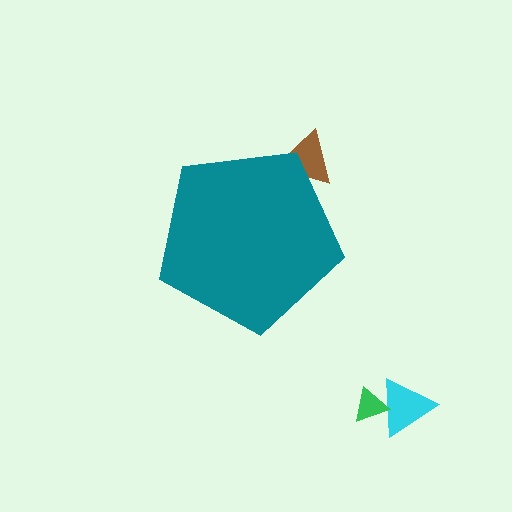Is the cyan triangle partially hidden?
No, the cyan triangle is fully visible.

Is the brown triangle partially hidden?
Yes, the brown triangle is partially hidden behind the teal pentagon.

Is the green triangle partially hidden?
No, the green triangle is fully visible.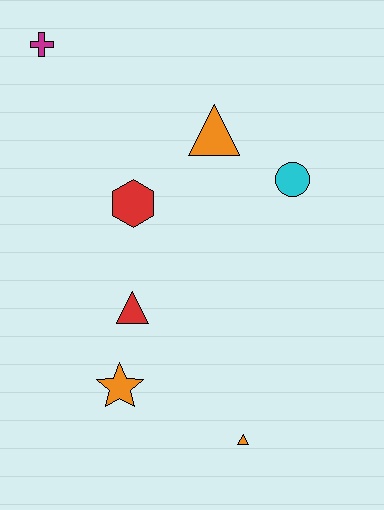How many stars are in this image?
There is 1 star.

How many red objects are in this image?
There are 2 red objects.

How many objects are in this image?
There are 7 objects.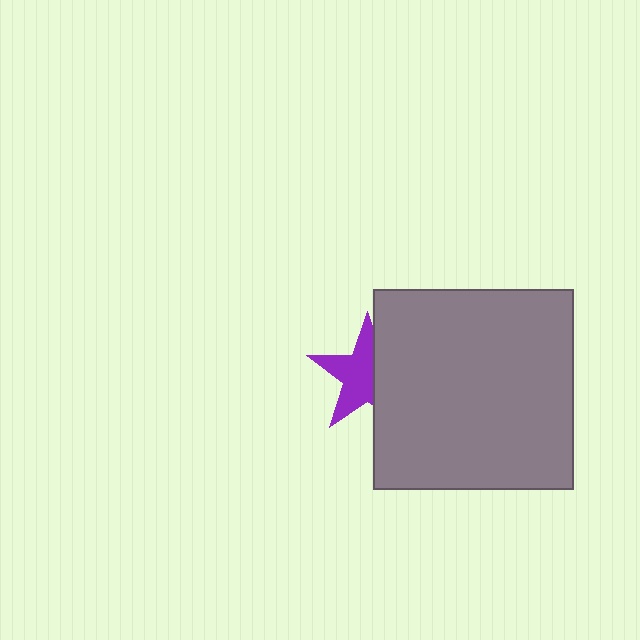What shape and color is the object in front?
The object in front is a gray square.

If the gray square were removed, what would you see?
You would see the complete purple star.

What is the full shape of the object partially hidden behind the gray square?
The partially hidden object is a purple star.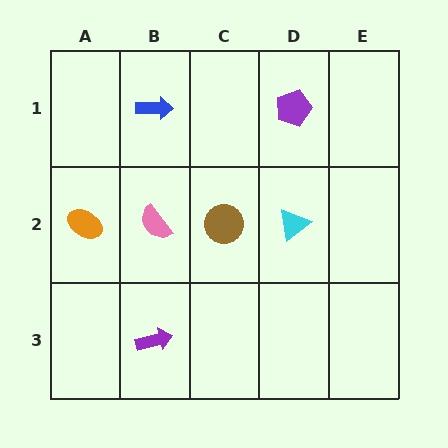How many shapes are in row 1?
2 shapes.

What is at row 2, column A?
An orange ellipse.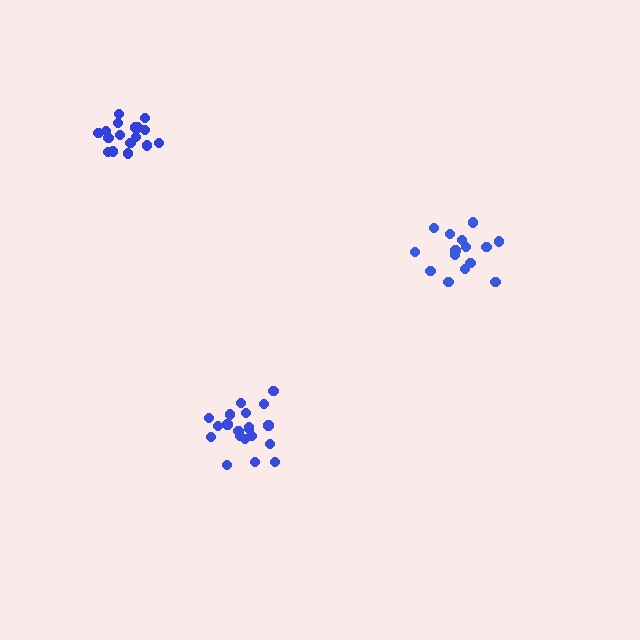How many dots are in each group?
Group 1: 15 dots, Group 2: 17 dots, Group 3: 20 dots (52 total).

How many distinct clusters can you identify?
There are 3 distinct clusters.